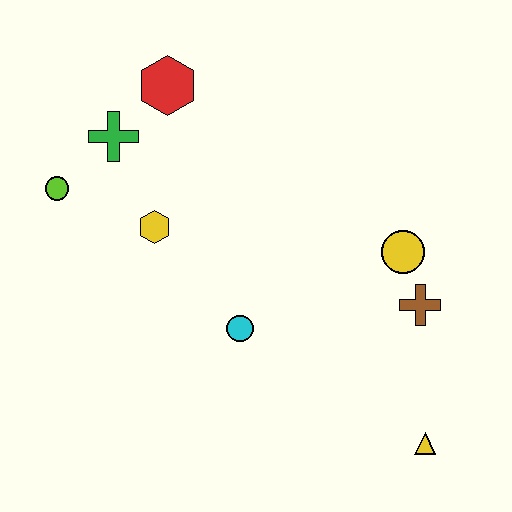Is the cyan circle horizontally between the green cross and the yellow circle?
Yes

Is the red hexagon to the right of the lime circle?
Yes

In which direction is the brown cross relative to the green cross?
The brown cross is to the right of the green cross.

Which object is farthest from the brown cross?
The lime circle is farthest from the brown cross.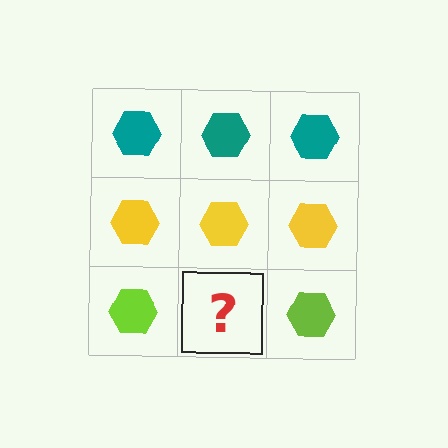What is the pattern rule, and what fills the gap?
The rule is that each row has a consistent color. The gap should be filled with a lime hexagon.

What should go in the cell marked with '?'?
The missing cell should contain a lime hexagon.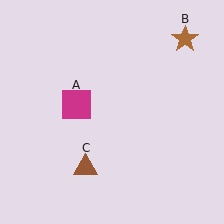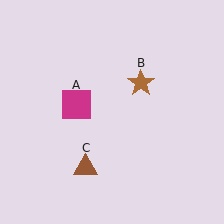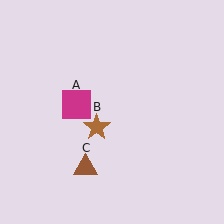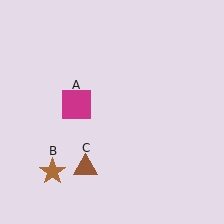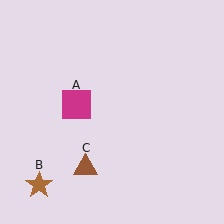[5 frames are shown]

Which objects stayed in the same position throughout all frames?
Magenta square (object A) and brown triangle (object C) remained stationary.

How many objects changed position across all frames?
1 object changed position: brown star (object B).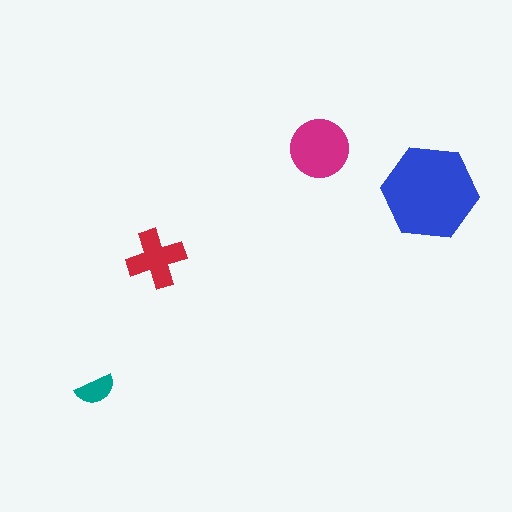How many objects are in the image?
There are 4 objects in the image.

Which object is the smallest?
The teal semicircle.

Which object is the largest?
The blue hexagon.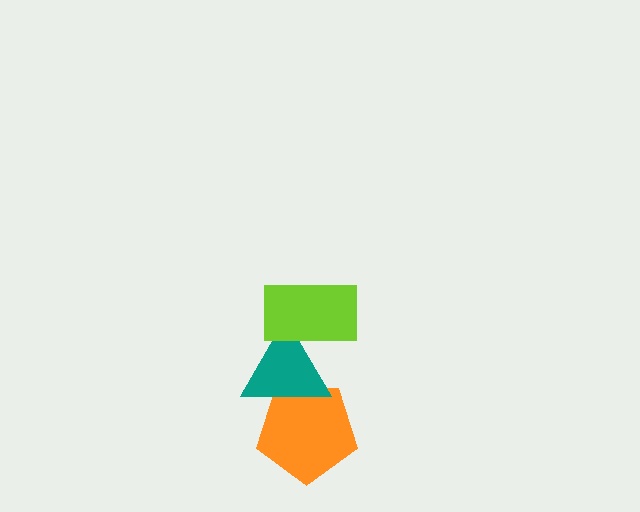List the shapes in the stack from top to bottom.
From top to bottom: the lime rectangle, the teal triangle, the orange pentagon.